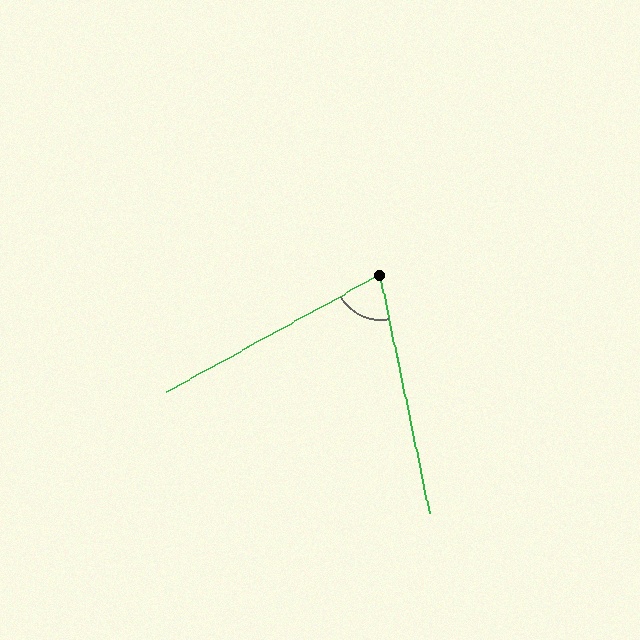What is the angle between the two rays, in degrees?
Approximately 73 degrees.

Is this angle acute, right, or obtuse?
It is acute.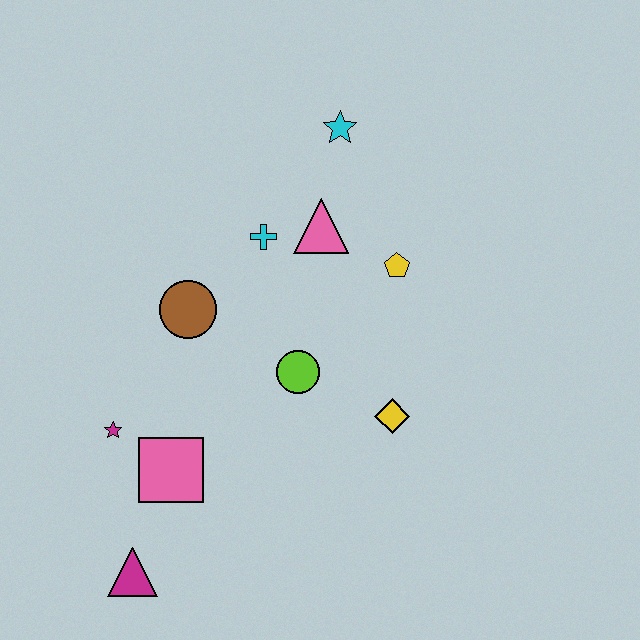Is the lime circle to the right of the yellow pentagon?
No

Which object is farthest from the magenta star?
The cyan star is farthest from the magenta star.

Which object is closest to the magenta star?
The pink square is closest to the magenta star.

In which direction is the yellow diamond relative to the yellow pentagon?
The yellow diamond is below the yellow pentagon.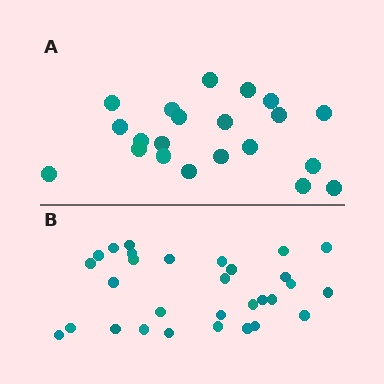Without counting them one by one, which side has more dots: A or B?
Region B (the bottom region) has more dots.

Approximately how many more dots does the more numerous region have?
Region B has roughly 8 or so more dots than region A.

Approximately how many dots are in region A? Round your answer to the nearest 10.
About 20 dots. (The exact count is 21, which rounds to 20.)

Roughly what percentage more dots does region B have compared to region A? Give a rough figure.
About 45% more.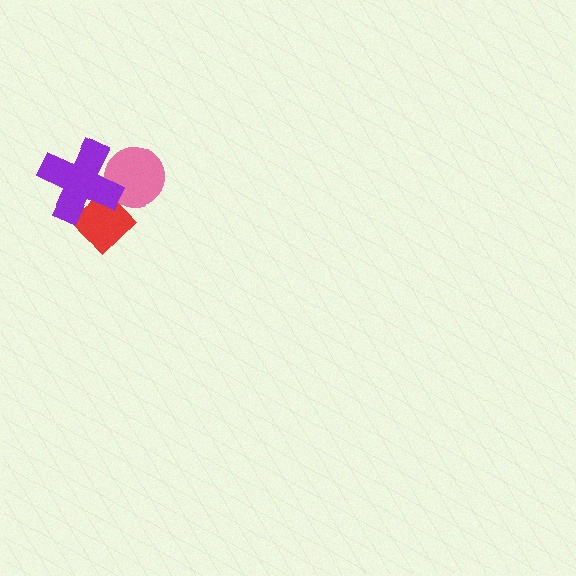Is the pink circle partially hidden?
Yes, it is partially covered by another shape.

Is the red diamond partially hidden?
Yes, it is partially covered by another shape.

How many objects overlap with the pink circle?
2 objects overlap with the pink circle.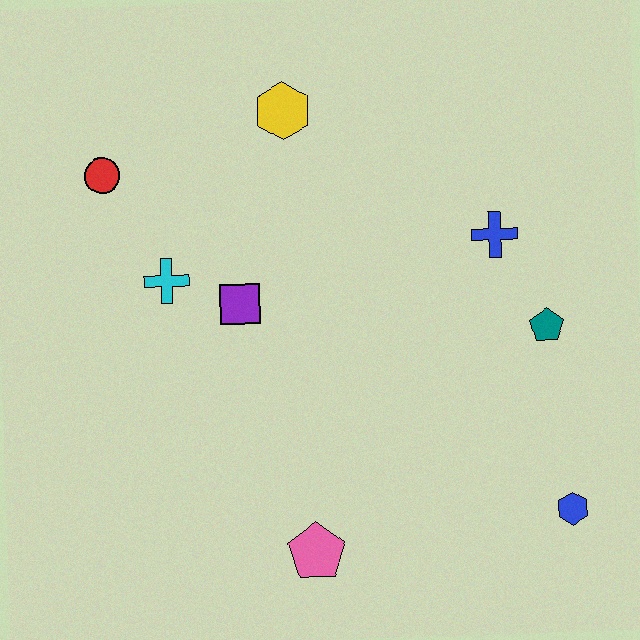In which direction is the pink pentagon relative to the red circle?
The pink pentagon is below the red circle.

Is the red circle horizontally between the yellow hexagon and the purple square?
No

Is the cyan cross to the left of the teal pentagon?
Yes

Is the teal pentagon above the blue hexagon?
Yes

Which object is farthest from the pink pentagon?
The yellow hexagon is farthest from the pink pentagon.